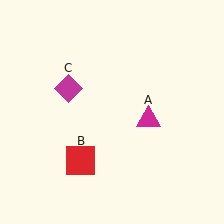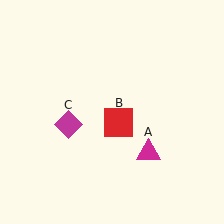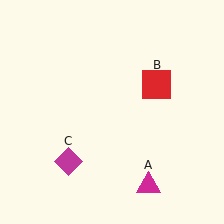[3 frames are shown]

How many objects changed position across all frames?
3 objects changed position: magenta triangle (object A), red square (object B), magenta diamond (object C).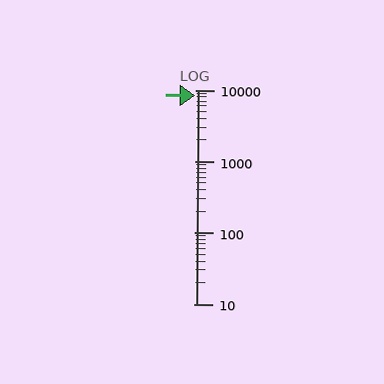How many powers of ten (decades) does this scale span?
The scale spans 3 decades, from 10 to 10000.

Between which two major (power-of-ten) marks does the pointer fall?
The pointer is between 1000 and 10000.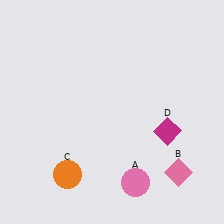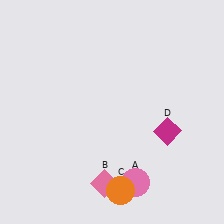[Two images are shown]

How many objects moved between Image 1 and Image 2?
2 objects moved between the two images.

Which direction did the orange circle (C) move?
The orange circle (C) moved right.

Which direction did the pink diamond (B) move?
The pink diamond (B) moved left.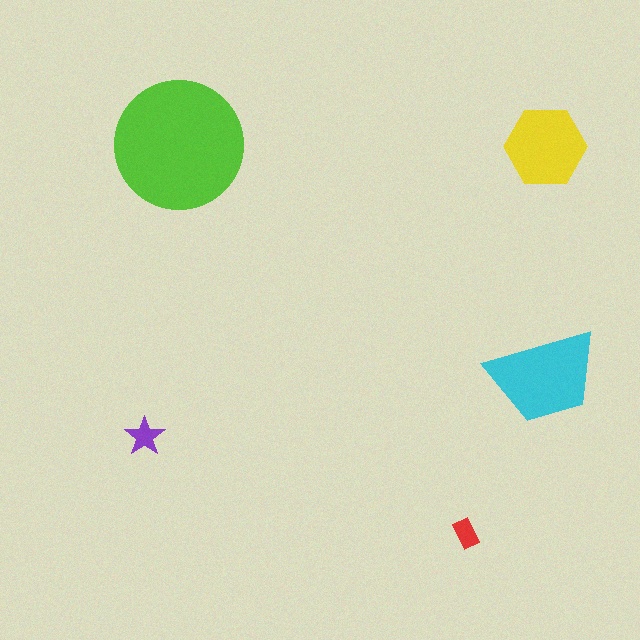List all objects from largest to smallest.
The lime circle, the cyan trapezoid, the yellow hexagon, the purple star, the red rectangle.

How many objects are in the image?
There are 5 objects in the image.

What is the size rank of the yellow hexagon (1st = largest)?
3rd.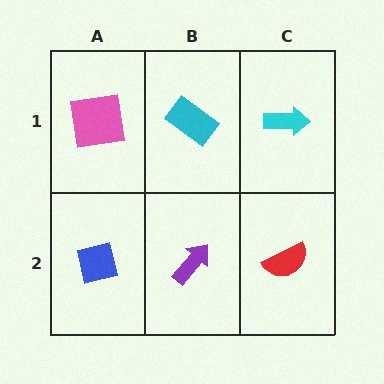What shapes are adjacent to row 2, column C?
A cyan arrow (row 1, column C), a purple arrow (row 2, column B).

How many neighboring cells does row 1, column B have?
3.